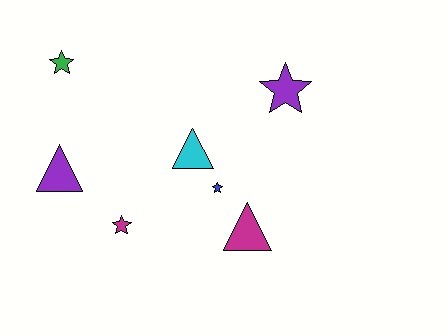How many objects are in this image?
There are 7 objects.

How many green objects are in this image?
There is 1 green object.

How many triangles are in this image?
There are 3 triangles.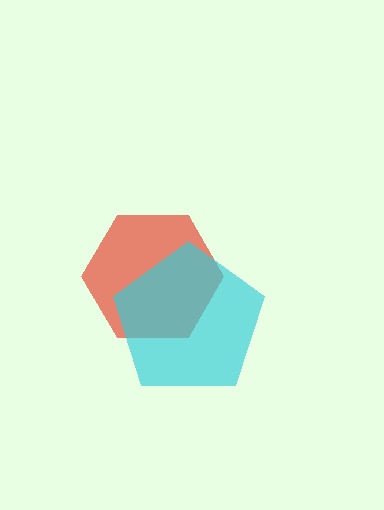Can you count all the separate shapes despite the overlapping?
Yes, there are 2 separate shapes.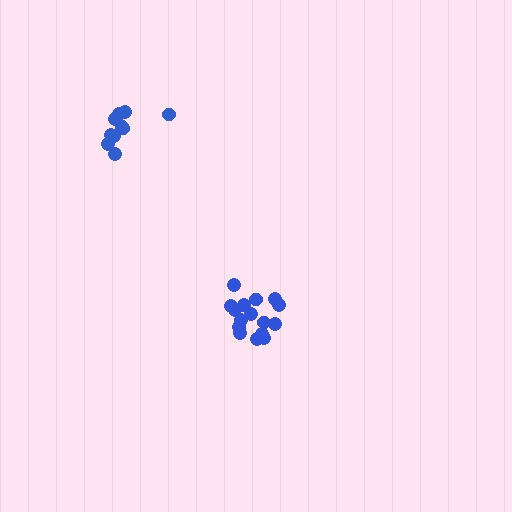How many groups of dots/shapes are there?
There are 2 groups.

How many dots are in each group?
Group 1: 11 dots, Group 2: 16 dots (27 total).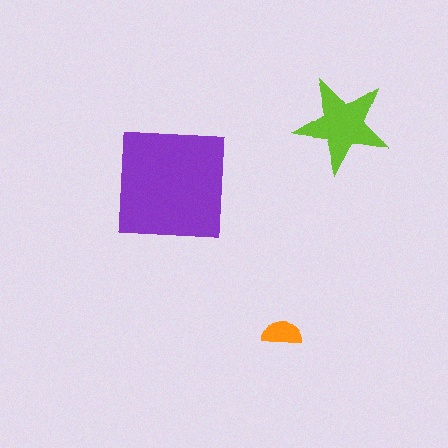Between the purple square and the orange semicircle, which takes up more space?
The purple square.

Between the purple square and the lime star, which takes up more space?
The purple square.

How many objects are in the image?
There are 3 objects in the image.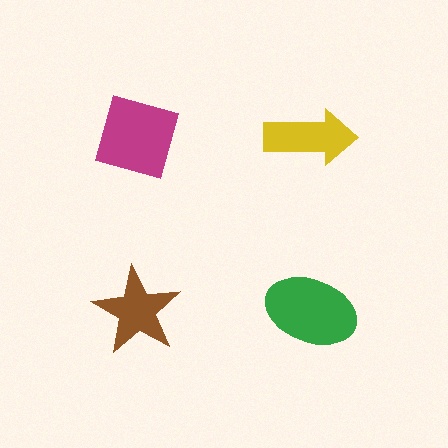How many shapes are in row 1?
2 shapes.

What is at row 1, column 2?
A yellow arrow.